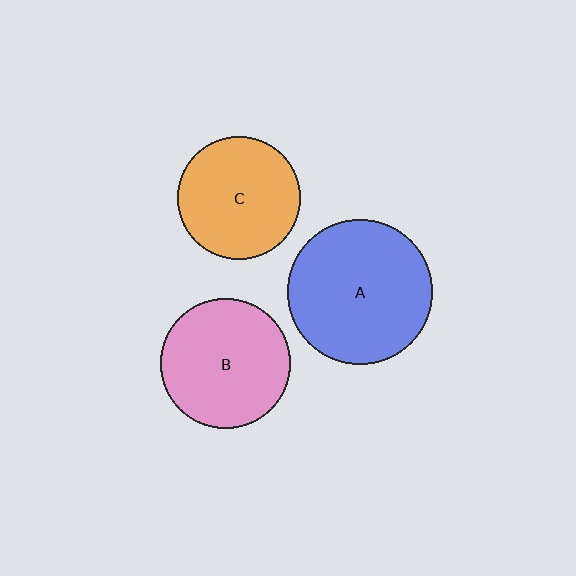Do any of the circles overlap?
No, none of the circles overlap.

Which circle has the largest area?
Circle A (blue).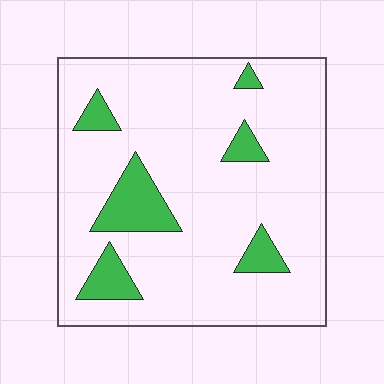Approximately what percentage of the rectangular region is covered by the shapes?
Approximately 15%.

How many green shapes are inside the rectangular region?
6.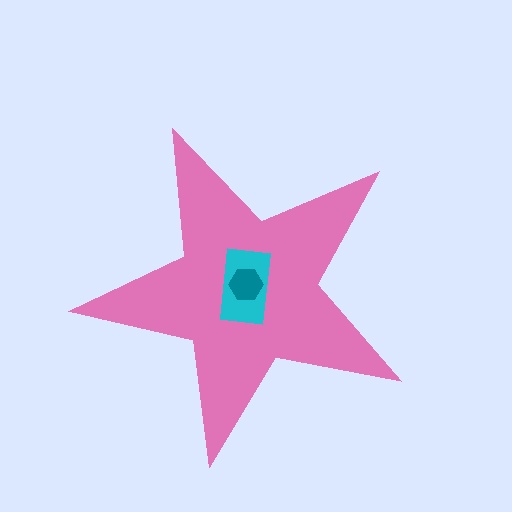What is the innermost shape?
The teal hexagon.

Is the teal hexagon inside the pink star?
Yes.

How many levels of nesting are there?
3.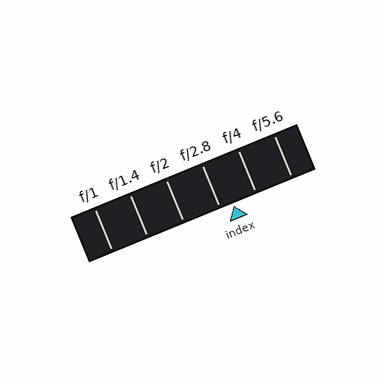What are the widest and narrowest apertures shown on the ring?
The widest aperture shown is f/1 and the narrowest is f/5.6.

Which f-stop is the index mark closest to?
The index mark is closest to f/2.8.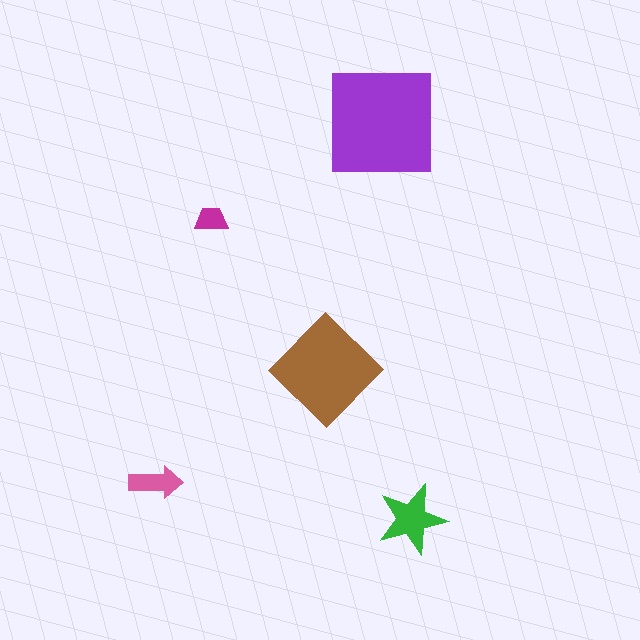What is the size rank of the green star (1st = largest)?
3rd.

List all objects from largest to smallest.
The purple square, the brown diamond, the green star, the pink arrow, the magenta trapezoid.